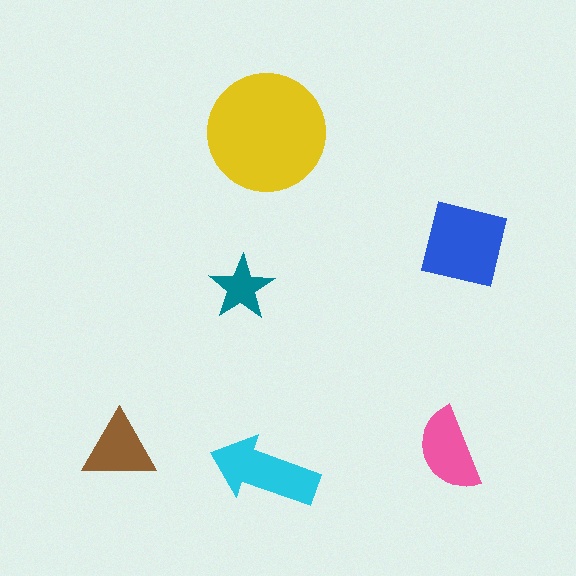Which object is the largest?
The yellow circle.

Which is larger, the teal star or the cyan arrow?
The cyan arrow.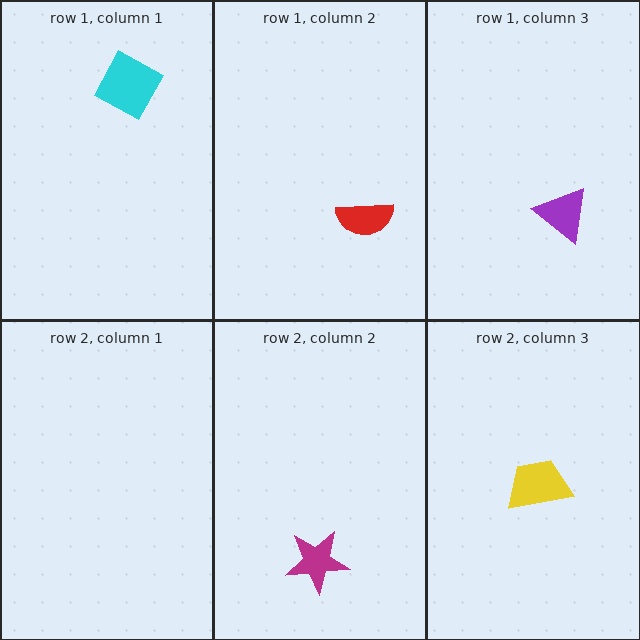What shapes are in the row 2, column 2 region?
The magenta star.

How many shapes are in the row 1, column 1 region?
1.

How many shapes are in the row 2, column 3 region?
1.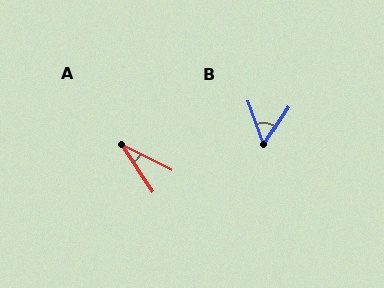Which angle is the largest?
B, at approximately 52 degrees.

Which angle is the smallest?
A, at approximately 30 degrees.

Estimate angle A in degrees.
Approximately 30 degrees.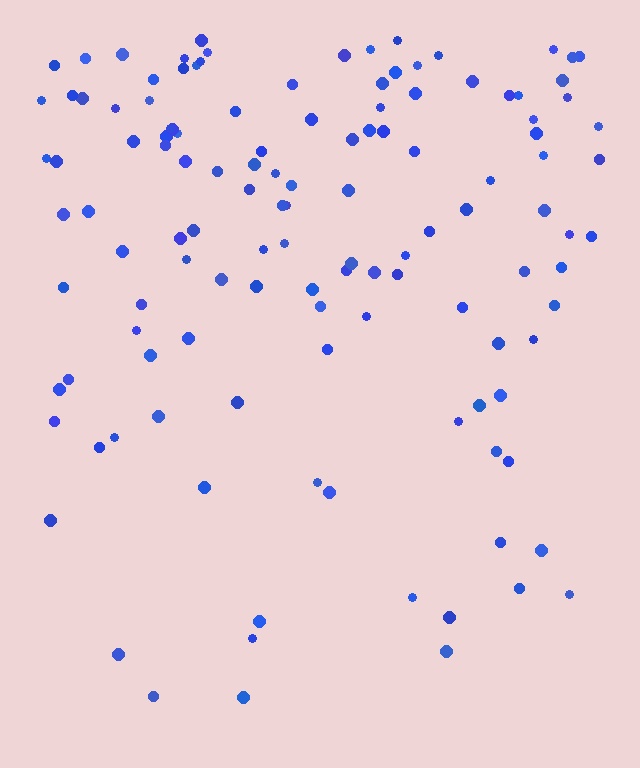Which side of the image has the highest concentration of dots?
The top.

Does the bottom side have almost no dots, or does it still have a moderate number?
Still a moderate number, just noticeably fewer than the top.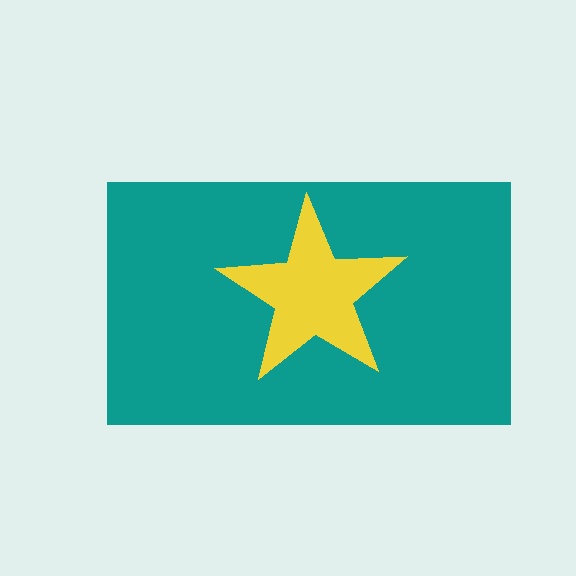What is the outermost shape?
The teal rectangle.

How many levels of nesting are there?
2.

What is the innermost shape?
The yellow star.